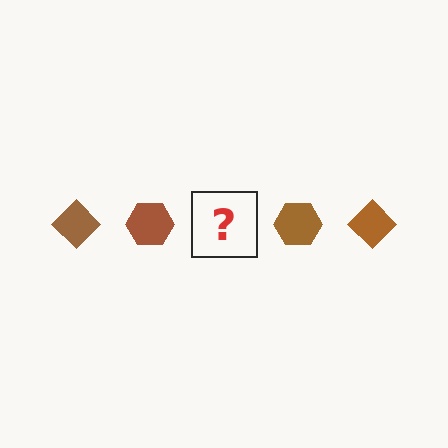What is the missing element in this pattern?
The missing element is a brown diamond.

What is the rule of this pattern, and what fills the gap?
The rule is that the pattern cycles through diamond, hexagon shapes in brown. The gap should be filled with a brown diamond.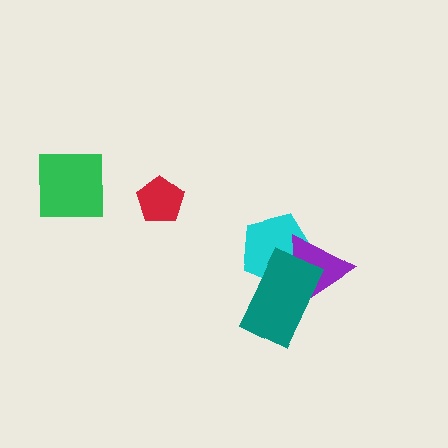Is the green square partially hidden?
No, no other shape covers it.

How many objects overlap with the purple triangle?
2 objects overlap with the purple triangle.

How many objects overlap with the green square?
0 objects overlap with the green square.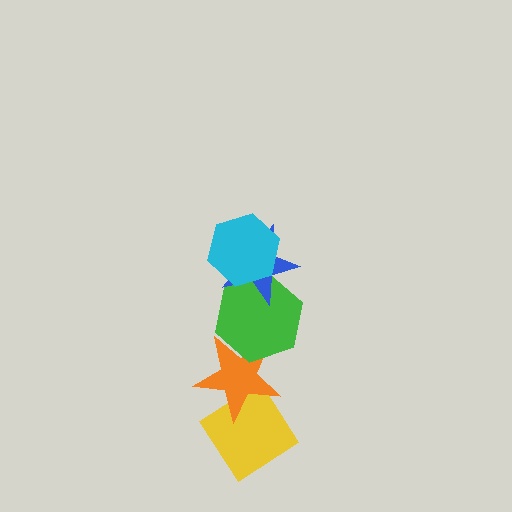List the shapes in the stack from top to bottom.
From top to bottom: the cyan hexagon, the blue star, the green hexagon, the orange star, the yellow diamond.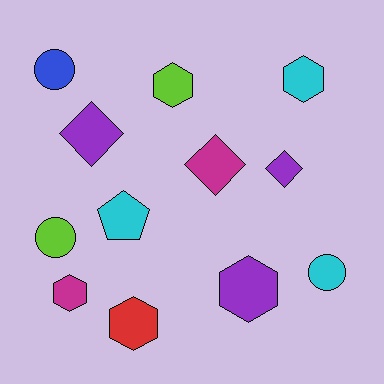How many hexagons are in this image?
There are 5 hexagons.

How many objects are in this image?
There are 12 objects.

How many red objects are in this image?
There is 1 red object.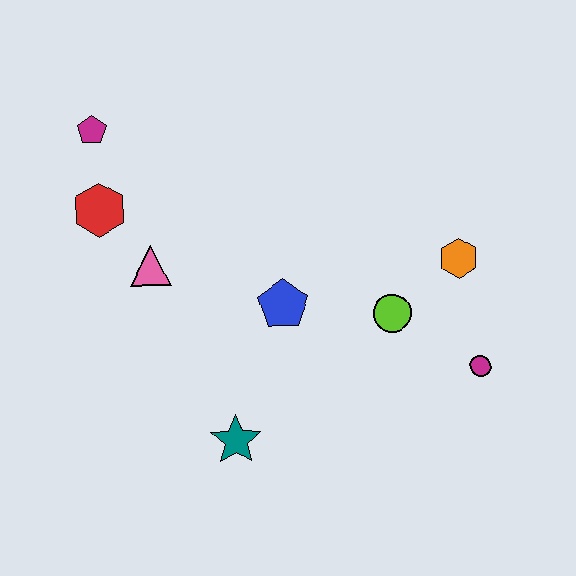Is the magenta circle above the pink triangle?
No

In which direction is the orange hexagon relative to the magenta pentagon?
The orange hexagon is to the right of the magenta pentagon.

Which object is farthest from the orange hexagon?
The magenta pentagon is farthest from the orange hexagon.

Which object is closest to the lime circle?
The orange hexagon is closest to the lime circle.